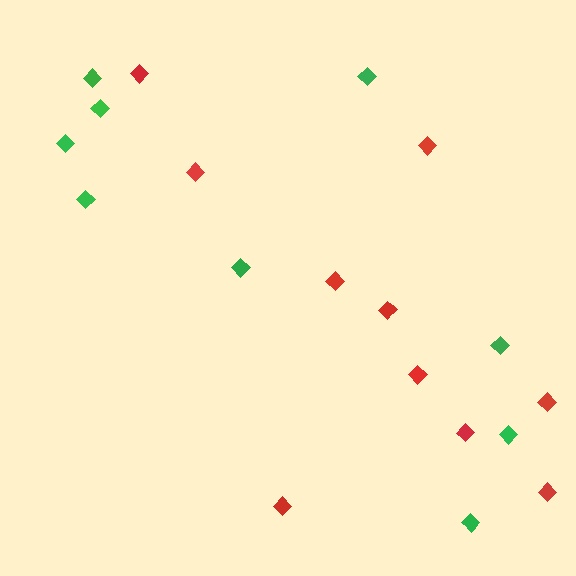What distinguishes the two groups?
There are 2 groups: one group of red diamonds (10) and one group of green diamonds (9).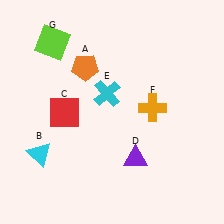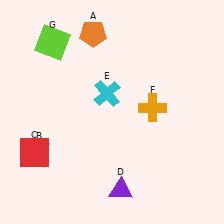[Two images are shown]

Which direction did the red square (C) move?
The red square (C) moved down.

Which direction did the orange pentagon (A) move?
The orange pentagon (A) moved up.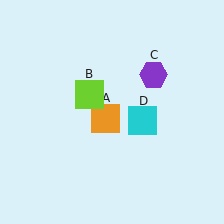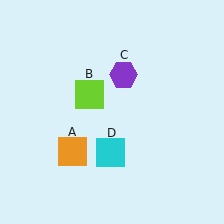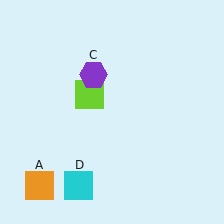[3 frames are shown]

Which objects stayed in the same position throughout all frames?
Lime square (object B) remained stationary.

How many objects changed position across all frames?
3 objects changed position: orange square (object A), purple hexagon (object C), cyan square (object D).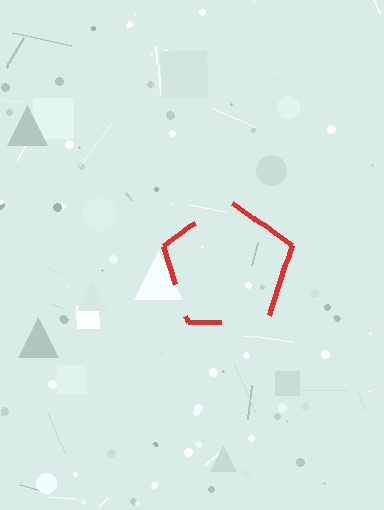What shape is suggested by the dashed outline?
The dashed outline suggests a pentagon.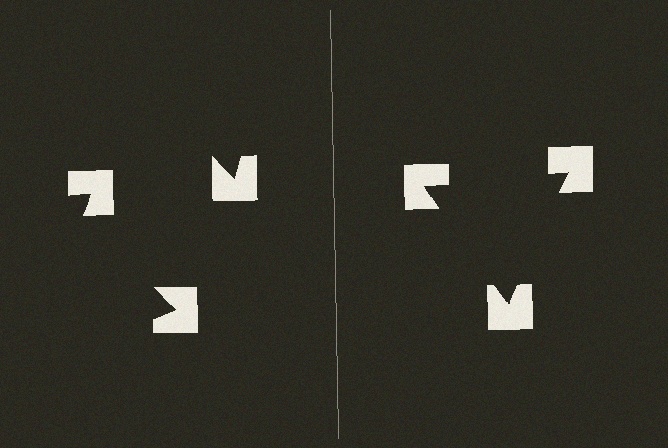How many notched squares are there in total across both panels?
6 — 3 on each side.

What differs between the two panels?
The notched squares are positioned identically on both sides; only the wedge orientations differ. On the right they align to a triangle; on the left they are misaligned.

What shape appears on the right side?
An illusory triangle.